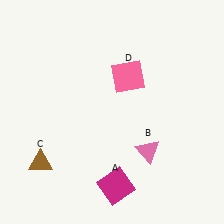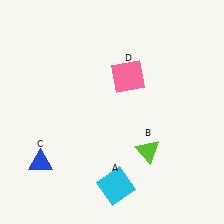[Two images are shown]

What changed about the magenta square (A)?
In Image 1, A is magenta. In Image 2, it changed to cyan.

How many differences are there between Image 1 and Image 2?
There are 3 differences between the two images.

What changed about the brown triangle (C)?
In Image 1, C is brown. In Image 2, it changed to blue.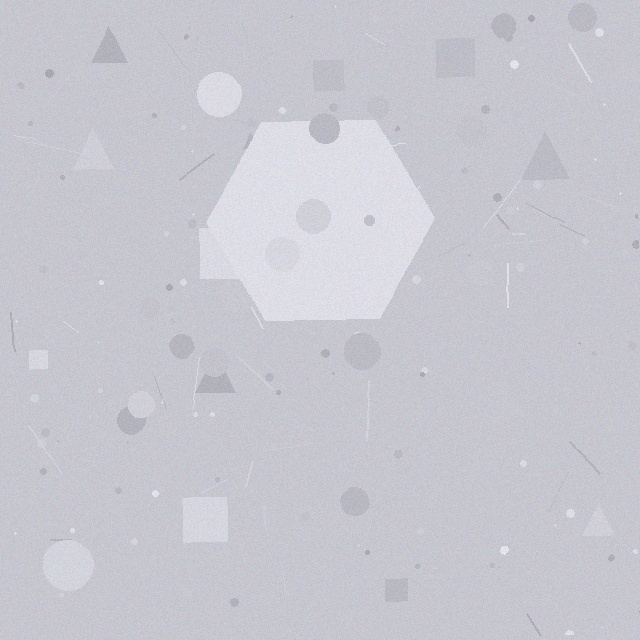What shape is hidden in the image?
A hexagon is hidden in the image.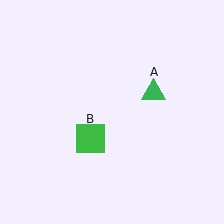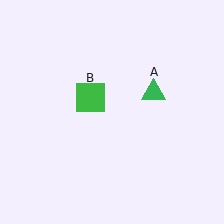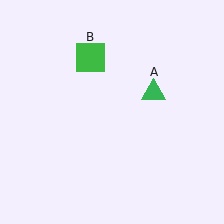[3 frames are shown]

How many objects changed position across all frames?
1 object changed position: green square (object B).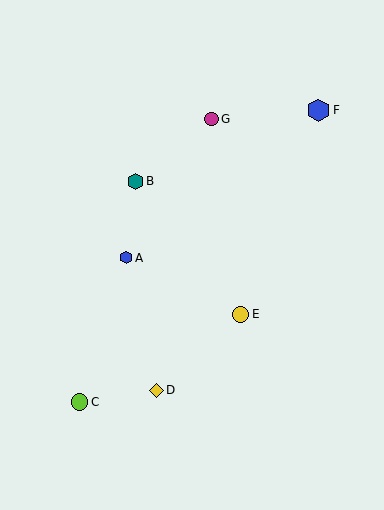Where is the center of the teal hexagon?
The center of the teal hexagon is at (135, 181).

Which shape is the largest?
The blue hexagon (labeled F) is the largest.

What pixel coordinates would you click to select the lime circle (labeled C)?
Click at (80, 402) to select the lime circle C.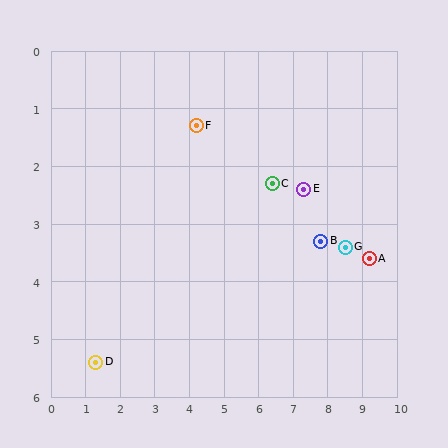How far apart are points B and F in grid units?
Points B and F are about 4.1 grid units apart.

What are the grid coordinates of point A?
Point A is at approximately (9.2, 3.6).